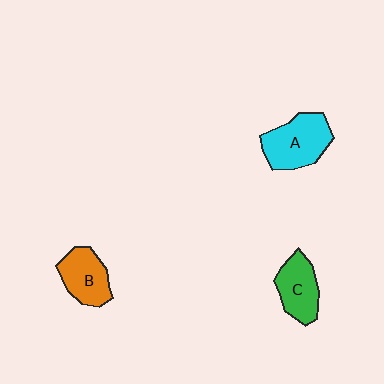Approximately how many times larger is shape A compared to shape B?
Approximately 1.3 times.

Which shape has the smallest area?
Shape C (green).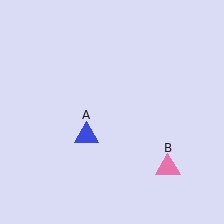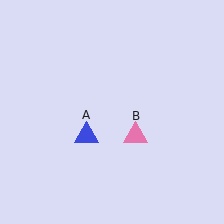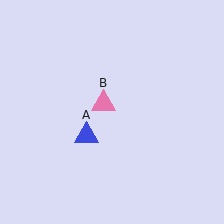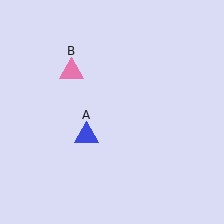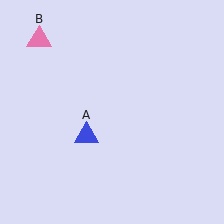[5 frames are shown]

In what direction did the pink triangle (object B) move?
The pink triangle (object B) moved up and to the left.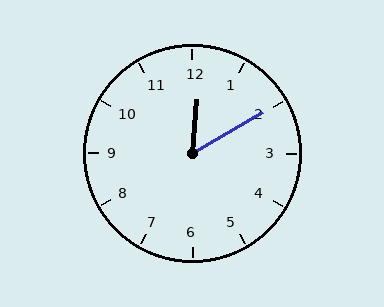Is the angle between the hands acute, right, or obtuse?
It is acute.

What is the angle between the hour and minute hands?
Approximately 55 degrees.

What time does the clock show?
12:10.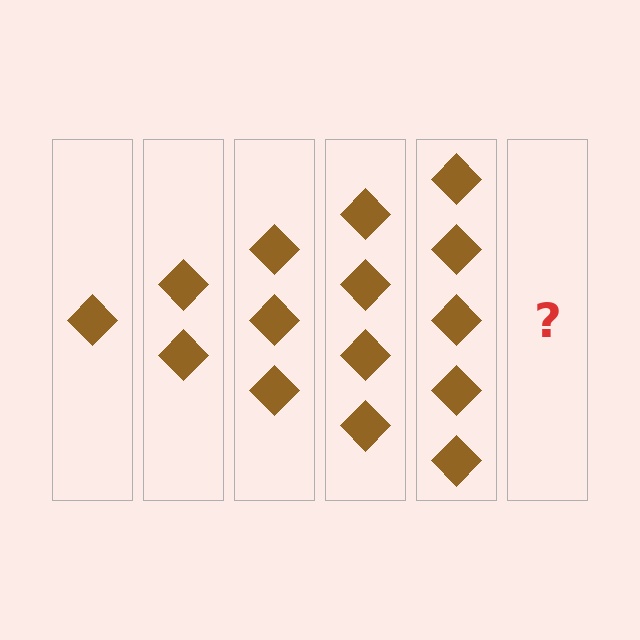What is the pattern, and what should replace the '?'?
The pattern is that each step adds one more diamond. The '?' should be 6 diamonds.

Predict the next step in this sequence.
The next step is 6 diamonds.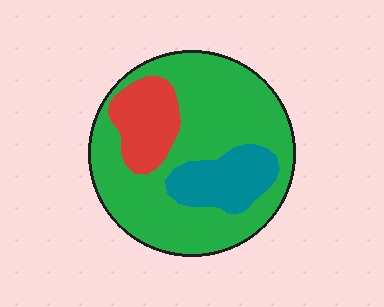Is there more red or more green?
Green.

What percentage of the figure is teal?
Teal takes up less than a sixth of the figure.